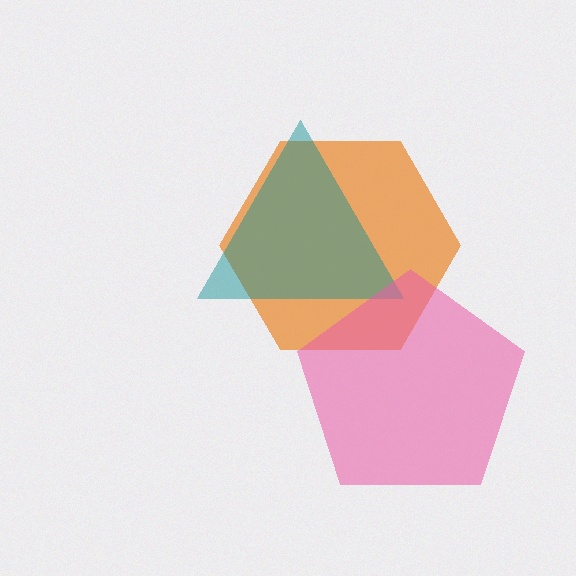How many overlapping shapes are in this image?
There are 3 overlapping shapes in the image.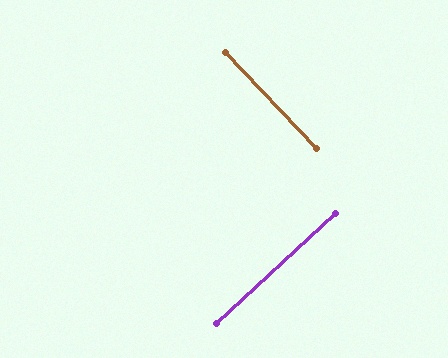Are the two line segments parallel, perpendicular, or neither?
Perpendicular — they meet at approximately 89°.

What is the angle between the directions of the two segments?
Approximately 89 degrees.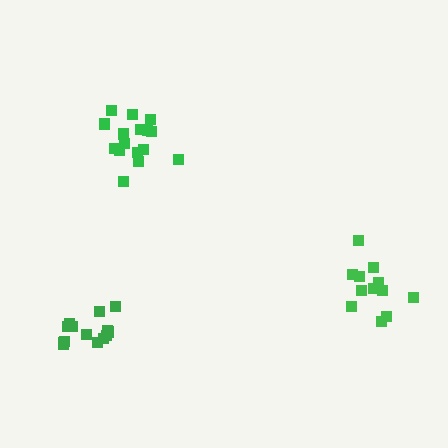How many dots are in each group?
Group 1: 14 dots, Group 2: 12 dots, Group 3: 17 dots (43 total).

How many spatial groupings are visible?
There are 3 spatial groupings.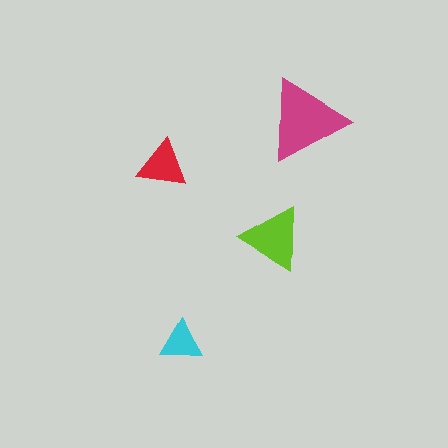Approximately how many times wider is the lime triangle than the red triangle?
About 1.5 times wider.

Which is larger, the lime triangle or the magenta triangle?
The magenta one.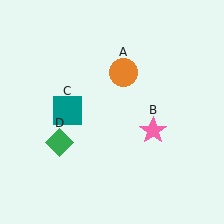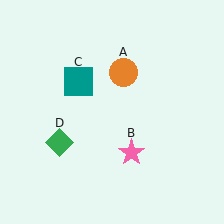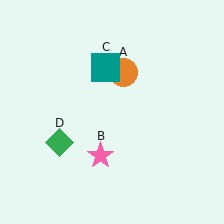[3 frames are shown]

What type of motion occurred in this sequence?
The pink star (object B), teal square (object C) rotated clockwise around the center of the scene.